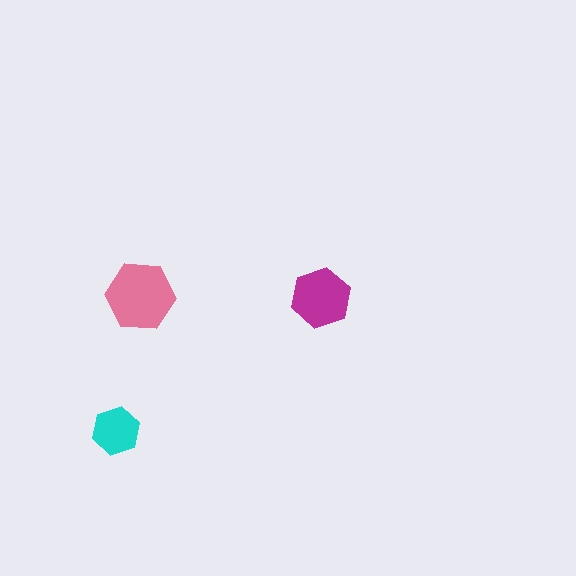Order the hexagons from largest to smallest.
the pink one, the magenta one, the cyan one.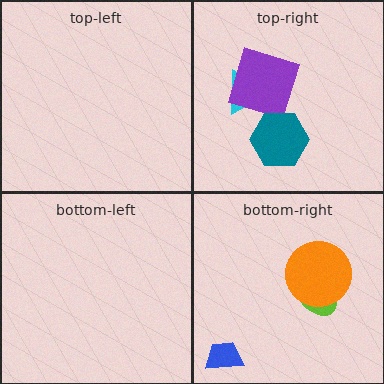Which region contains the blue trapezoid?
The bottom-right region.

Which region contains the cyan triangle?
The top-right region.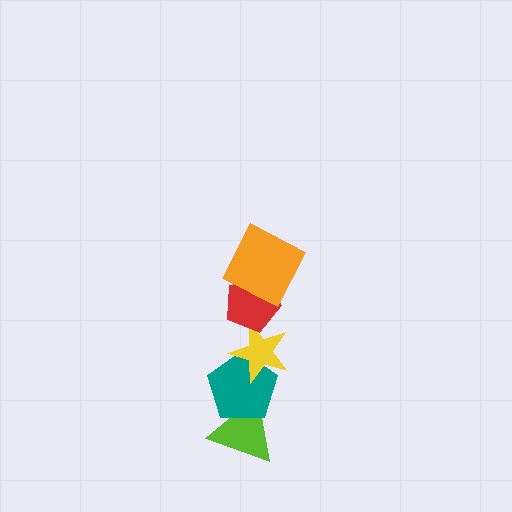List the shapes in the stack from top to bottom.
From top to bottom: the orange square, the red pentagon, the yellow star, the teal pentagon, the lime triangle.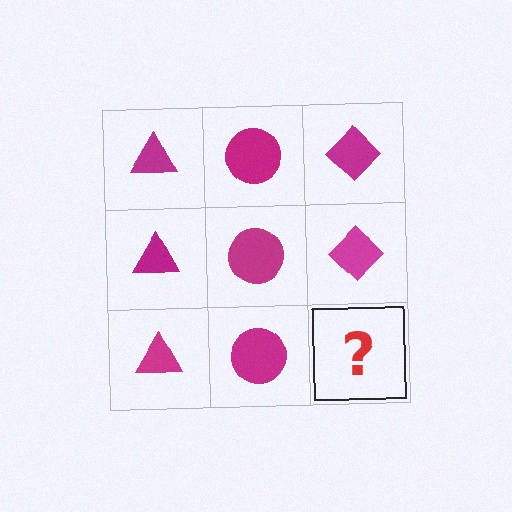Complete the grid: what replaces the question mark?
The question mark should be replaced with a magenta diamond.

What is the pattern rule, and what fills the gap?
The rule is that each column has a consistent shape. The gap should be filled with a magenta diamond.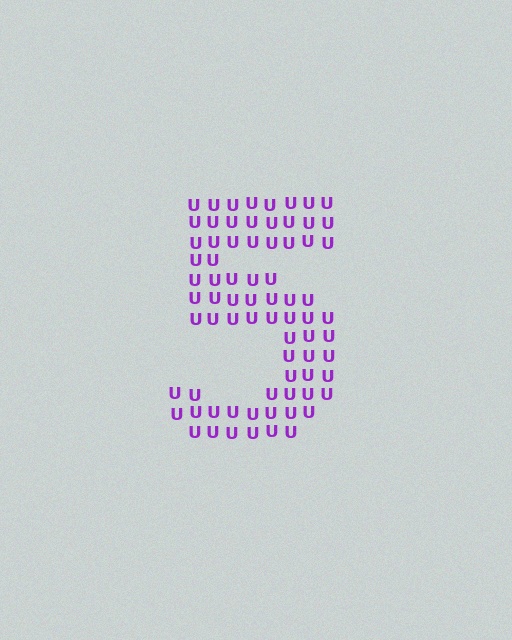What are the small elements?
The small elements are letter U's.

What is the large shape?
The large shape is the digit 5.